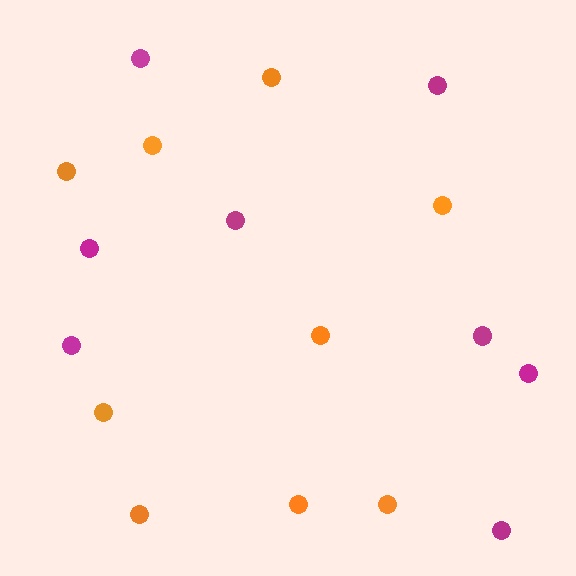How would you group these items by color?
There are 2 groups: one group of magenta circles (8) and one group of orange circles (9).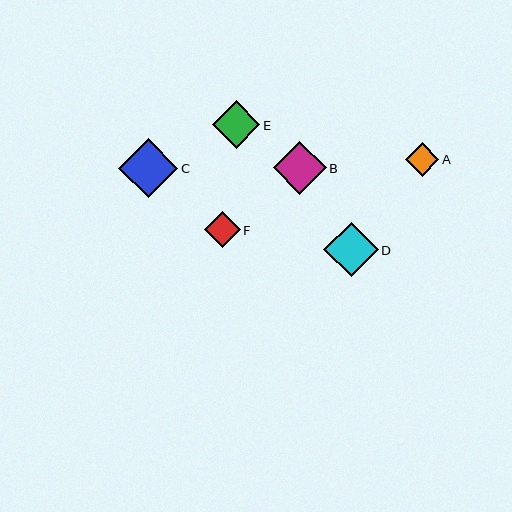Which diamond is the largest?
Diamond C is the largest with a size of approximately 59 pixels.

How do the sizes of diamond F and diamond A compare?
Diamond F and diamond A are approximately the same size.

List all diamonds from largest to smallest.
From largest to smallest: C, D, B, E, F, A.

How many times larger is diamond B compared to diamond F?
Diamond B is approximately 1.5 times the size of diamond F.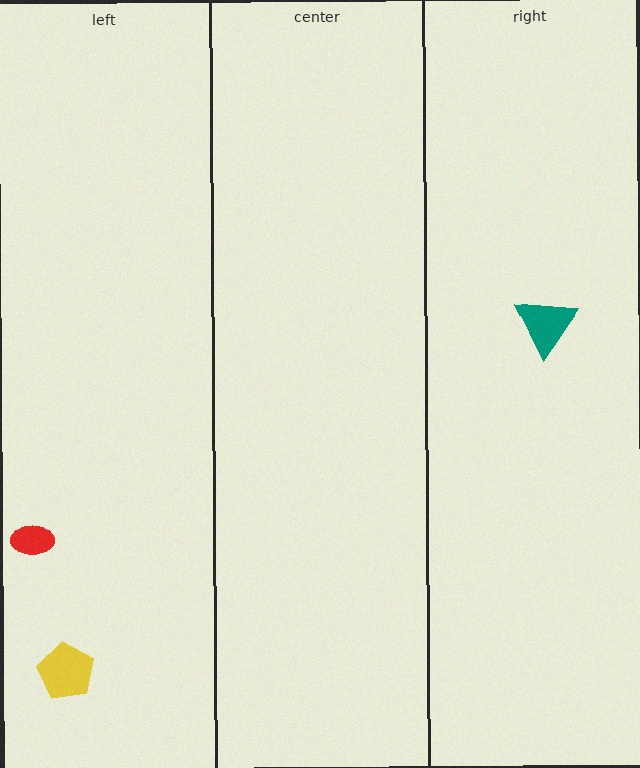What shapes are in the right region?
The teal triangle.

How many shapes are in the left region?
2.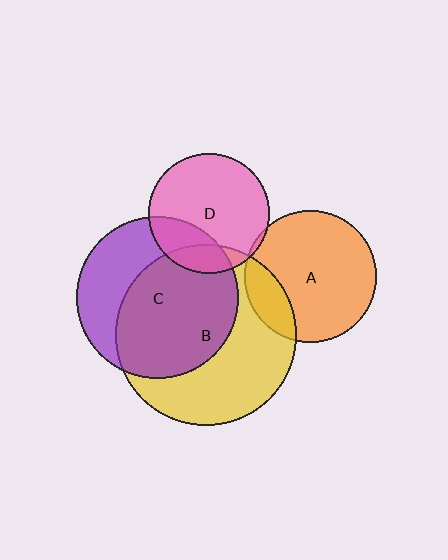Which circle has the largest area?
Circle B (yellow).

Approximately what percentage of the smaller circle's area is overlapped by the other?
Approximately 5%.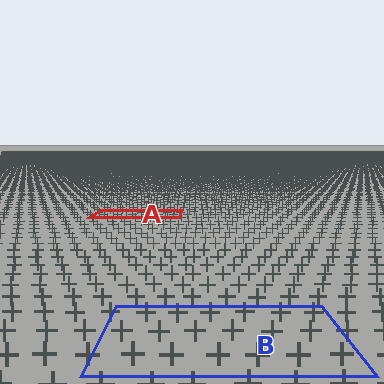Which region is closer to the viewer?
Region B is closer. The texture elements there are larger and more spread out.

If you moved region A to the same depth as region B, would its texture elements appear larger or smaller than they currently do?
They would appear larger. At a closer depth, the same texture elements are projected at a bigger on-screen size.